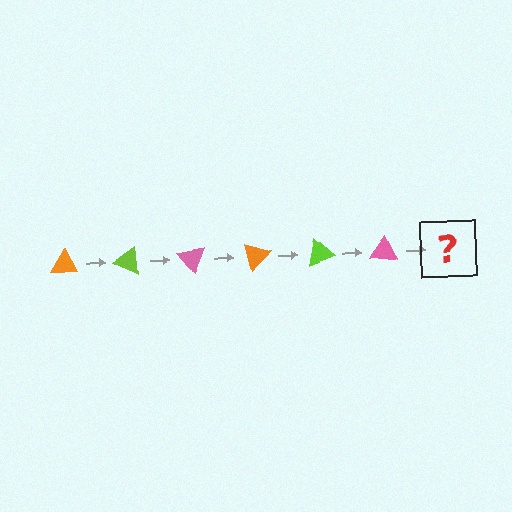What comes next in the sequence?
The next element should be an orange triangle, rotated 150 degrees from the start.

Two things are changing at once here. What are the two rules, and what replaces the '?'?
The two rules are that it rotates 25 degrees each step and the color cycles through orange, lime, and pink. The '?' should be an orange triangle, rotated 150 degrees from the start.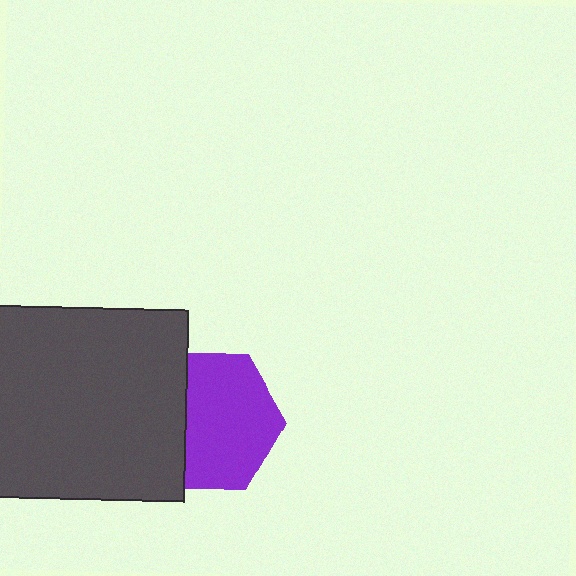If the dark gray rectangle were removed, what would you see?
You would see the complete purple hexagon.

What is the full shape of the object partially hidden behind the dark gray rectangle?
The partially hidden object is a purple hexagon.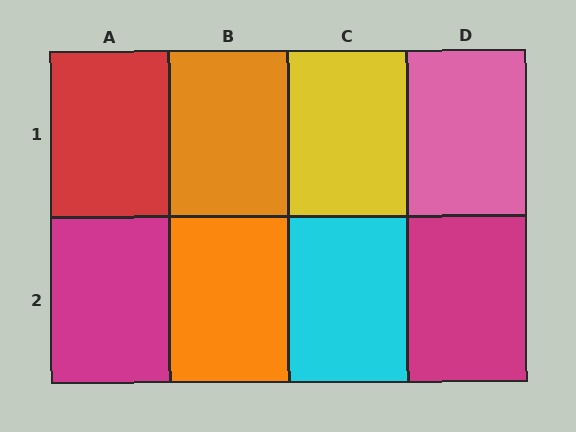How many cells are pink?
1 cell is pink.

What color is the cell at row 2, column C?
Cyan.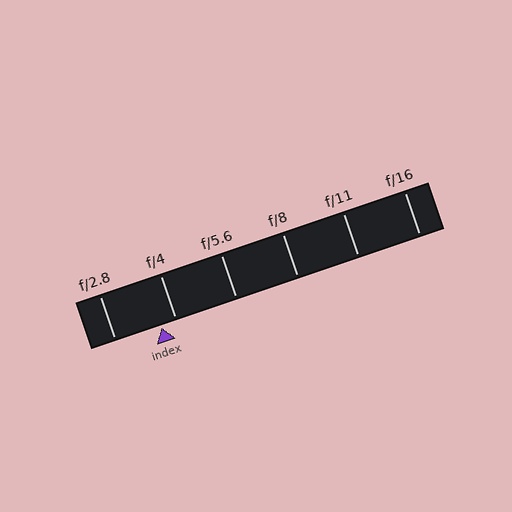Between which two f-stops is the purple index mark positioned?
The index mark is between f/2.8 and f/4.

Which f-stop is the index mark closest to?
The index mark is closest to f/4.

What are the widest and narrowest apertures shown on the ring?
The widest aperture shown is f/2.8 and the narrowest is f/16.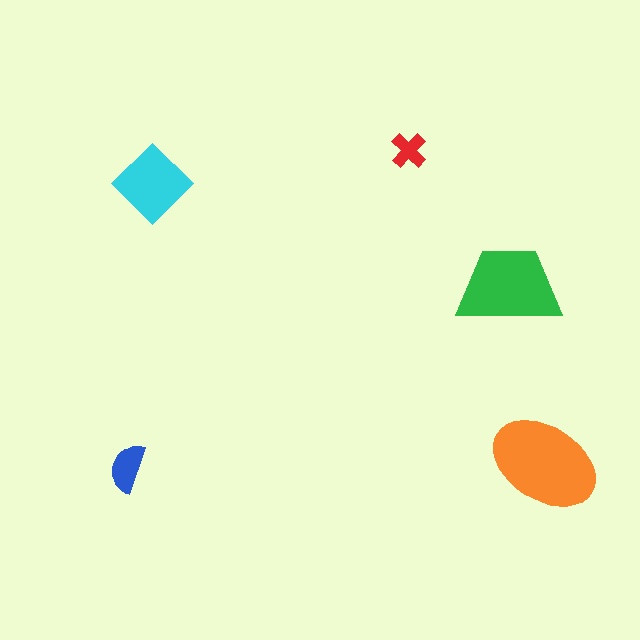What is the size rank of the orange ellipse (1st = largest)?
1st.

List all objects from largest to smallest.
The orange ellipse, the green trapezoid, the cyan diamond, the blue semicircle, the red cross.